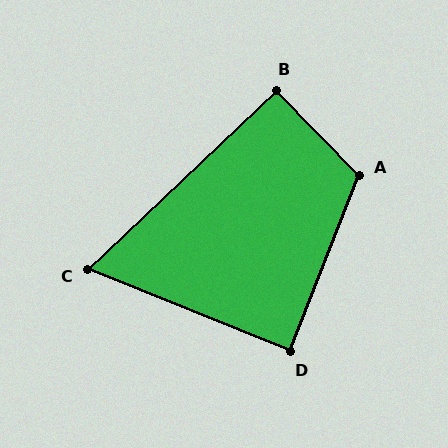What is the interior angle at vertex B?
Approximately 91 degrees (approximately right).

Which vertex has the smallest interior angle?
C, at approximately 65 degrees.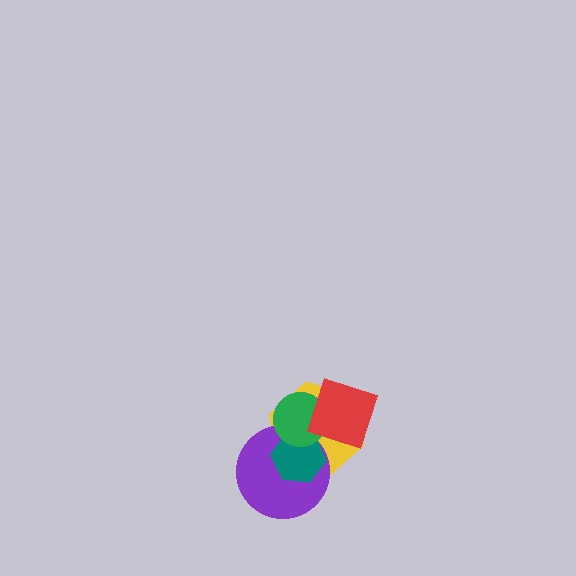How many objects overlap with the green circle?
4 objects overlap with the green circle.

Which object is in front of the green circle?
The red square is in front of the green circle.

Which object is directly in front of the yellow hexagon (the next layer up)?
The purple circle is directly in front of the yellow hexagon.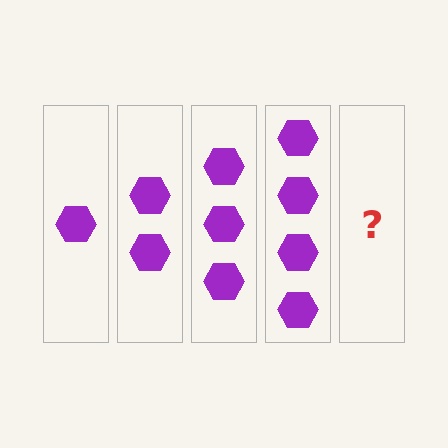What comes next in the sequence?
The next element should be 5 hexagons.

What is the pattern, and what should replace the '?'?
The pattern is that each step adds one more hexagon. The '?' should be 5 hexagons.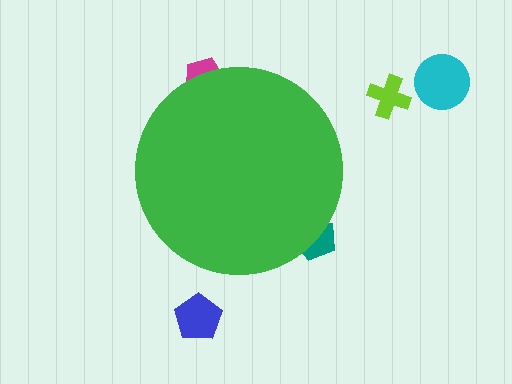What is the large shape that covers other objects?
A green circle.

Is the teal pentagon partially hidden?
Yes, the teal pentagon is partially hidden behind the green circle.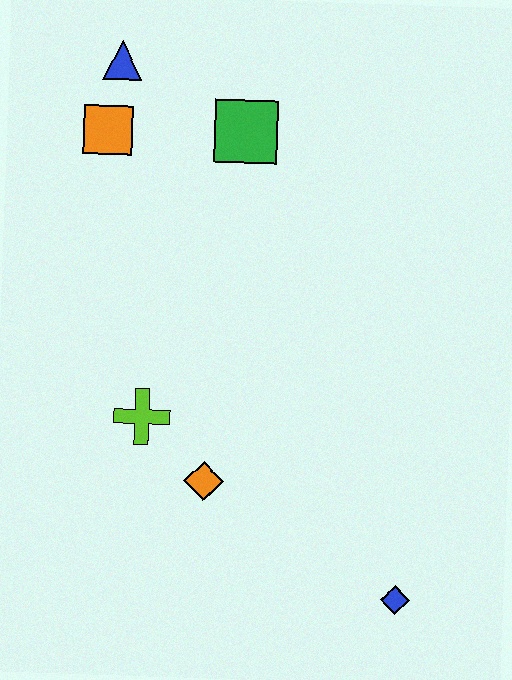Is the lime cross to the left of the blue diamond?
Yes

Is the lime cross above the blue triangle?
No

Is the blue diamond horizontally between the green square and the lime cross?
No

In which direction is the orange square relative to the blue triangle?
The orange square is below the blue triangle.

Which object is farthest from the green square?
The blue diamond is farthest from the green square.